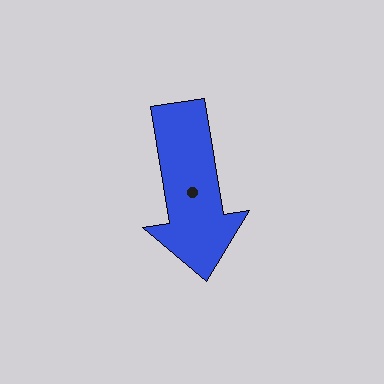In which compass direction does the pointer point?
South.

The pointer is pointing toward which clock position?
Roughly 6 o'clock.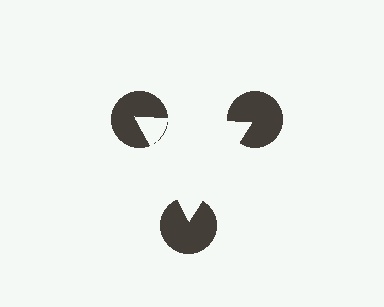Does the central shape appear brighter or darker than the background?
It typically appears slightly brighter than the background, even though no actual brightness change is drawn.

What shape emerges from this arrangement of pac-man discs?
An illusory triangle — its edges are inferred from the aligned wedge cuts in the pac-man discs, not physically drawn.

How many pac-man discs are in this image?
There are 3 — one at each vertex of the illusory triangle.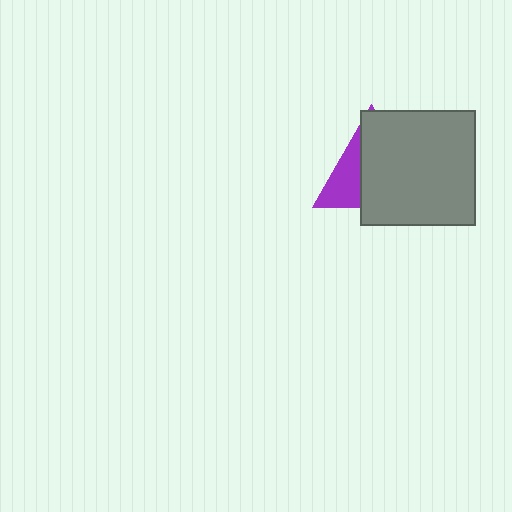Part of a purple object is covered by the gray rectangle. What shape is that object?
It is a triangle.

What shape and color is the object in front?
The object in front is a gray rectangle.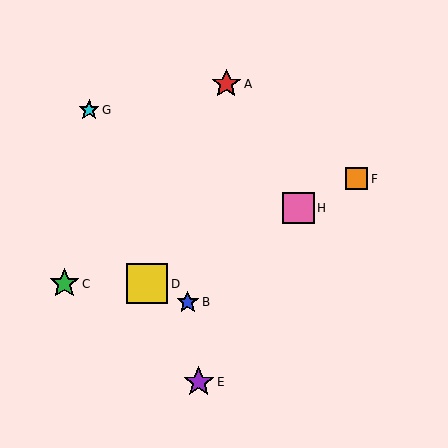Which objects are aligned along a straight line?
Objects D, F, H are aligned along a straight line.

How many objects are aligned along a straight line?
3 objects (D, F, H) are aligned along a straight line.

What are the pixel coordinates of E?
Object E is at (199, 382).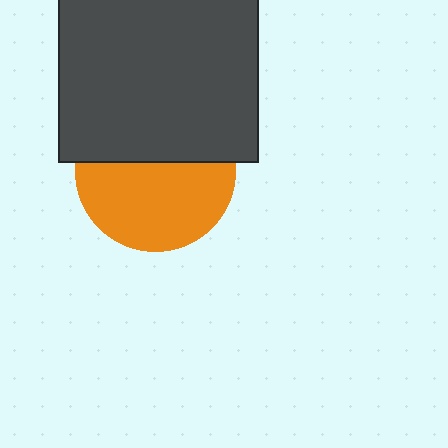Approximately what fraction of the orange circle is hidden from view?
Roughly 44% of the orange circle is hidden behind the dark gray square.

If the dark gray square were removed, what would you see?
You would see the complete orange circle.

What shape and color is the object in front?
The object in front is a dark gray square.